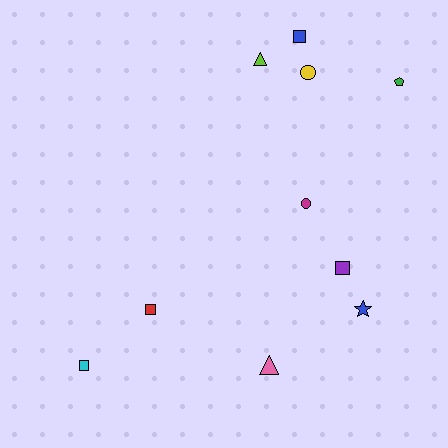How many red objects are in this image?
There is 1 red object.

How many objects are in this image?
There are 10 objects.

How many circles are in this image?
There are 2 circles.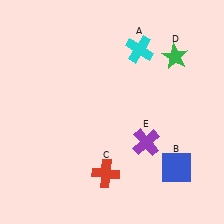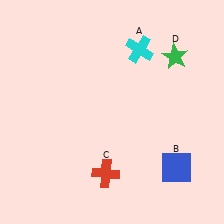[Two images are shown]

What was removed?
The purple cross (E) was removed in Image 2.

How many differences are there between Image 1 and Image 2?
There is 1 difference between the two images.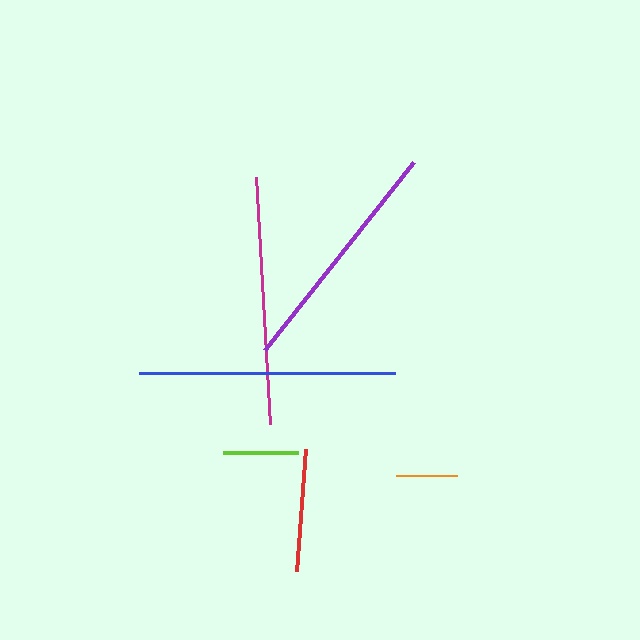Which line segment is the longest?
The blue line is the longest at approximately 255 pixels.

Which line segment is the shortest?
The orange line is the shortest at approximately 61 pixels.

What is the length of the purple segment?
The purple segment is approximately 240 pixels long.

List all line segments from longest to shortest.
From longest to shortest: blue, magenta, purple, red, lime, orange.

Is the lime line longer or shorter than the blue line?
The blue line is longer than the lime line.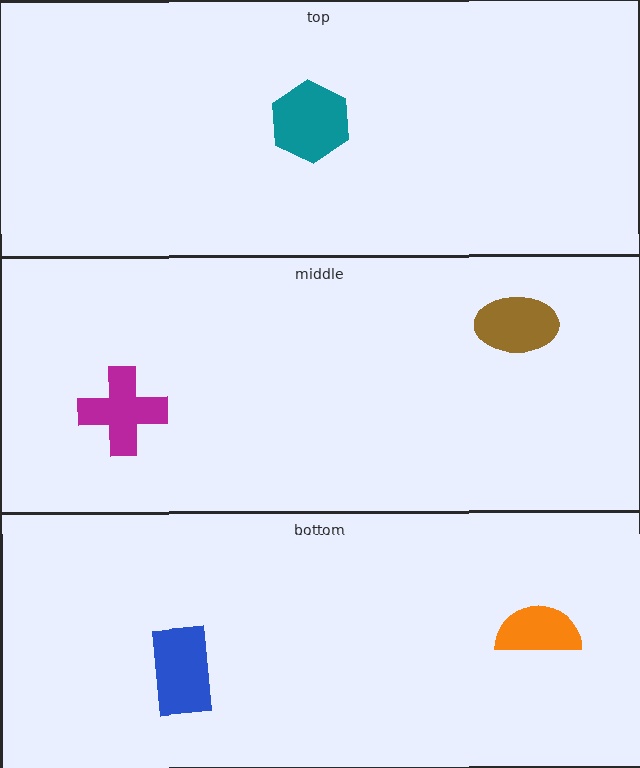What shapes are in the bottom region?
The orange semicircle, the blue rectangle.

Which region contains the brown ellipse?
The middle region.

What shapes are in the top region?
The teal hexagon.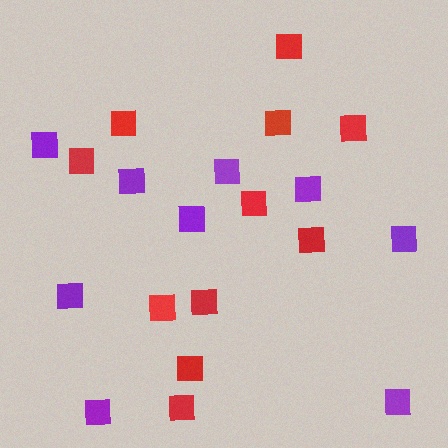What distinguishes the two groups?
There are 2 groups: one group of purple squares (9) and one group of red squares (11).